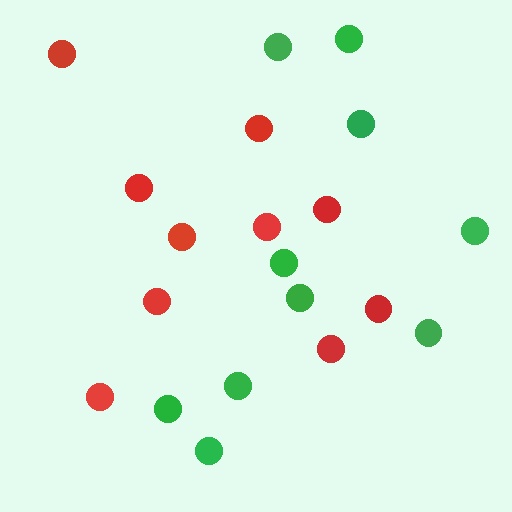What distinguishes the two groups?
There are 2 groups: one group of green circles (10) and one group of red circles (10).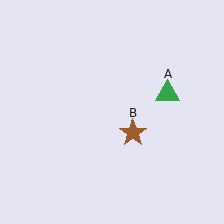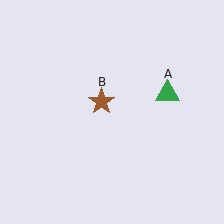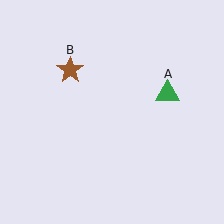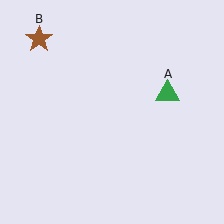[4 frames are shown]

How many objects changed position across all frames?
1 object changed position: brown star (object B).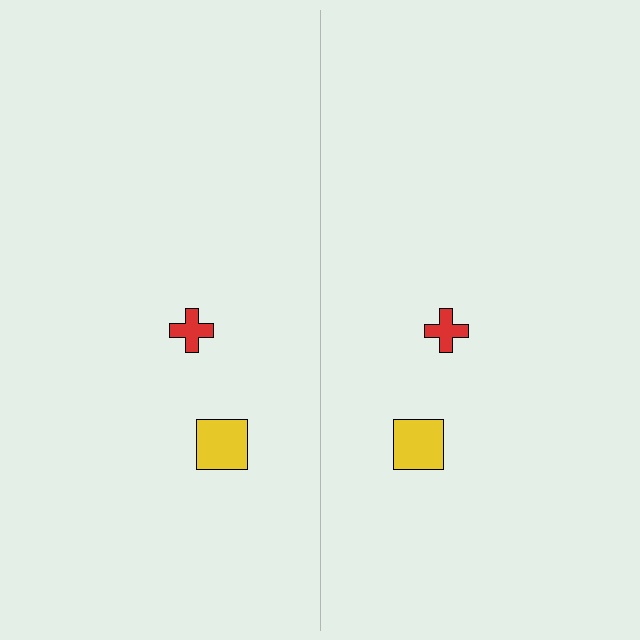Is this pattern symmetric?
Yes, this pattern has bilateral (reflection) symmetry.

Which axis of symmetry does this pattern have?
The pattern has a vertical axis of symmetry running through the center of the image.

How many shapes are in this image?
There are 4 shapes in this image.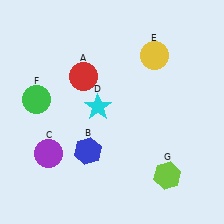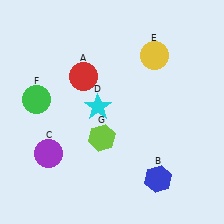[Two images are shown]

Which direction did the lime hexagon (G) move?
The lime hexagon (G) moved left.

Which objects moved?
The objects that moved are: the blue hexagon (B), the lime hexagon (G).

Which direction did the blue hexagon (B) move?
The blue hexagon (B) moved right.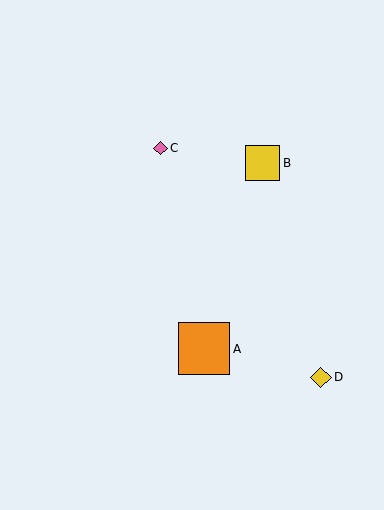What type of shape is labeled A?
Shape A is an orange square.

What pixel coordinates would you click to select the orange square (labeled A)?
Click at (204, 349) to select the orange square A.